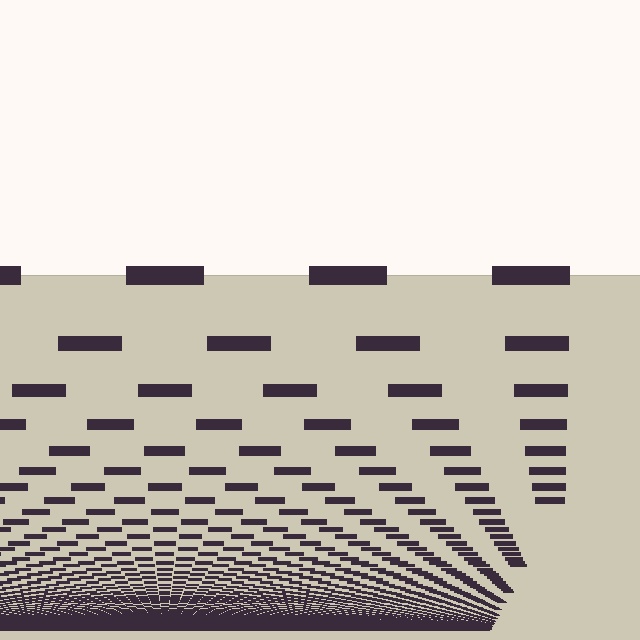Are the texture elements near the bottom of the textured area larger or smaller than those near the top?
Smaller. The gradient is inverted — elements near the bottom are smaller and denser.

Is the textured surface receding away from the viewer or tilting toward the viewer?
The surface appears to tilt toward the viewer. Texture elements get larger and sparser toward the top.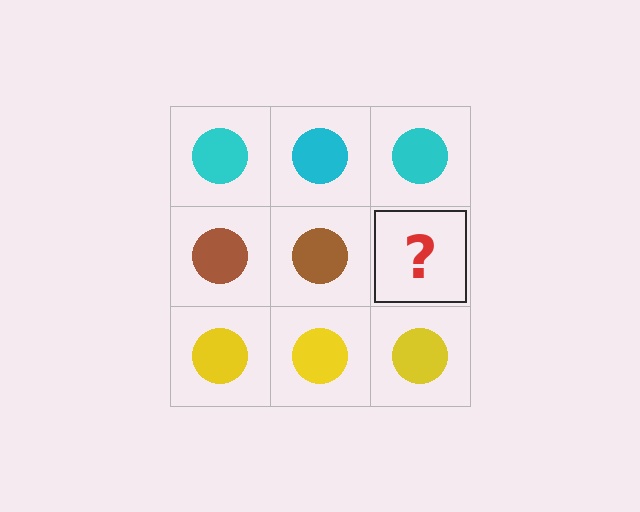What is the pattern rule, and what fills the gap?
The rule is that each row has a consistent color. The gap should be filled with a brown circle.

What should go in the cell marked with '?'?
The missing cell should contain a brown circle.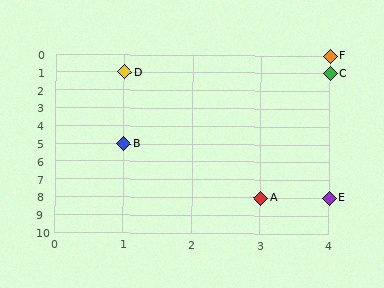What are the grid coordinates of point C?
Point C is at grid coordinates (4, 1).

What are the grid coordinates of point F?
Point F is at grid coordinates (4, 0).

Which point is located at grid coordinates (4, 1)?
Point C is at (4, 1).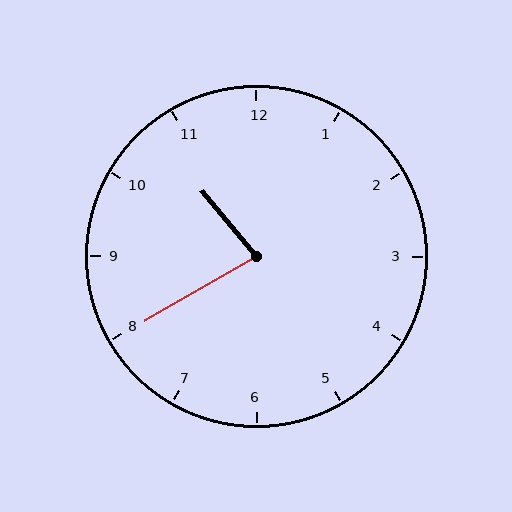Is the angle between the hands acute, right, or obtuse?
It is acute.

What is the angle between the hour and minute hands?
Approximately 80 degrees.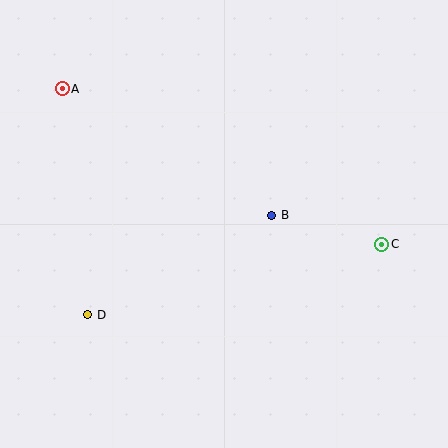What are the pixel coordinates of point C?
Point C is at (382, 244).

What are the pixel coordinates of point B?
Point B is at (272, 215).